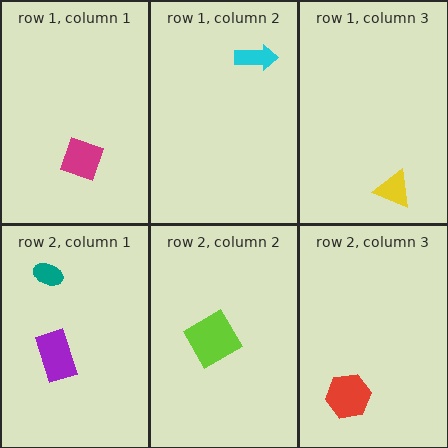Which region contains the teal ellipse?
The row 2, column 1 region.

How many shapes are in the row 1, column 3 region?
1.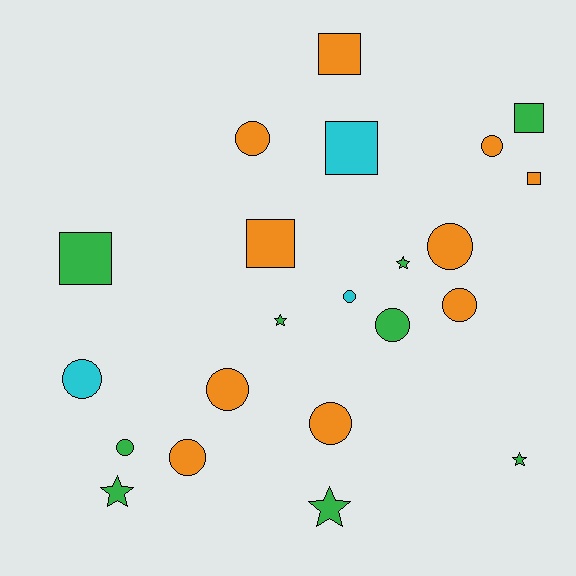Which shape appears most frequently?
Circle, with 11 objects.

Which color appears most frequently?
Orange, with 10 objects.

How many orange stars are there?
There are no orange stars.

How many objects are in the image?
There are 22 objects.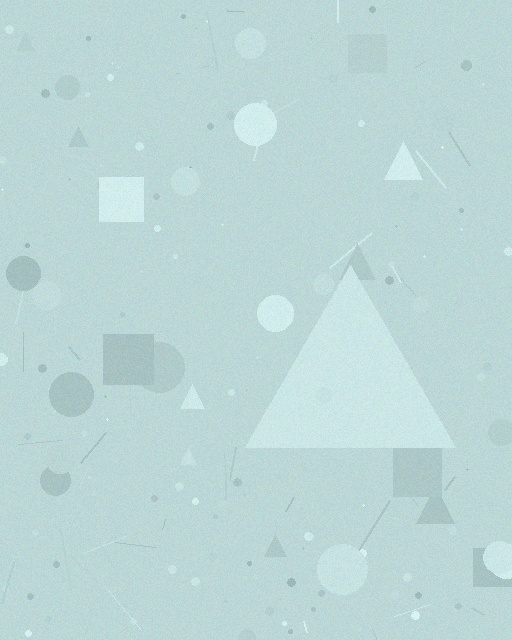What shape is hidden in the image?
A triangle is hidden in the image.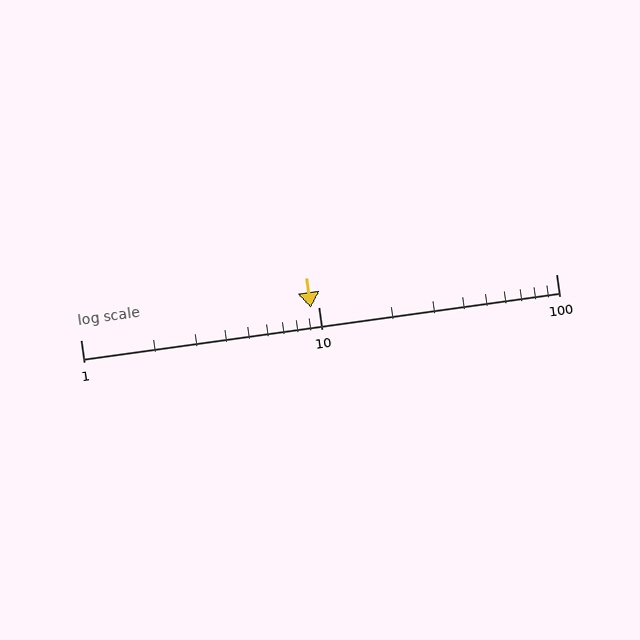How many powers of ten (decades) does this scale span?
The scale spans 2 decades, from 1 to 100.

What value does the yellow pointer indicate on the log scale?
The pointer indicates approximately 9.3.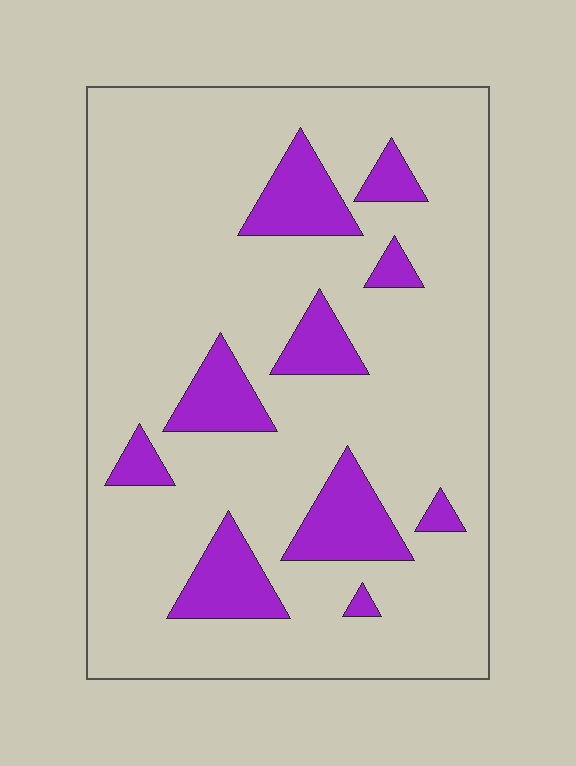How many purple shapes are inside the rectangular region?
10.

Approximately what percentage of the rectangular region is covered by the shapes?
Approximately 15%.